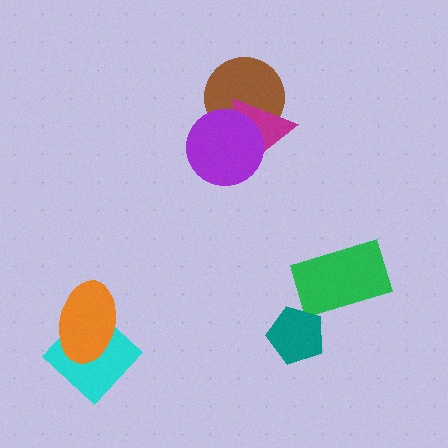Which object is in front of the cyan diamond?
The orange ellipse is in front of the cyan diamond.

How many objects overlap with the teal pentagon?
0 objects overlap with the teal pentagon.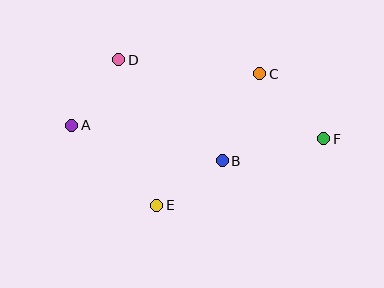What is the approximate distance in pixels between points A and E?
The distance between A and E is approximately 117 pixels.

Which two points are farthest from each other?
Points A and F are farthest from each other.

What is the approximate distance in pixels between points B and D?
The distance between B and D is approximately 145 pixels.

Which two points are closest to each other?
Points B and E are closest to each other.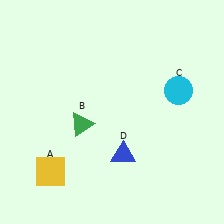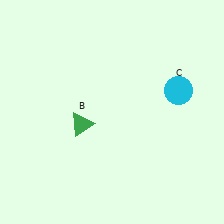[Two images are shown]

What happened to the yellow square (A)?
The yellow square (A) was removed in Image 2. It was in the bottom-left area of Image 1.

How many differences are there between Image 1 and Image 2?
There are 2 differences between the two images.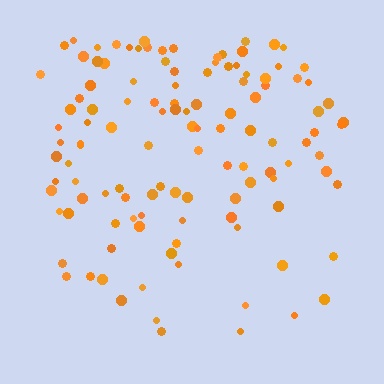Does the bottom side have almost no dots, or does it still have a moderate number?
Still a moderate number, just noticeably fewer than the top.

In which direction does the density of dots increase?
From bottom to top, with the top side densest.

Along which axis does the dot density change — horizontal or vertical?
Vertical.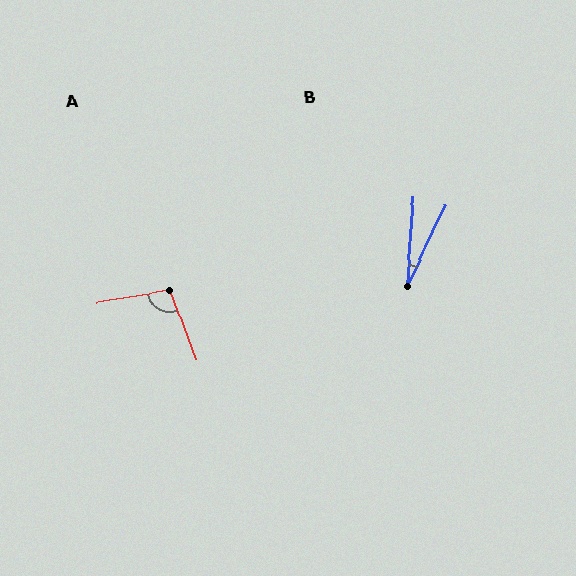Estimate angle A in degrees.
Approximately 101 degrees.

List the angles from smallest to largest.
B (21°), A (101°).